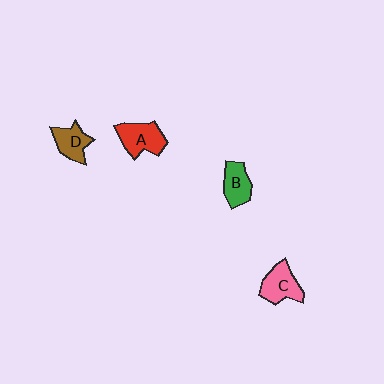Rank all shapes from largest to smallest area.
From largest to smallest: A (red), C (pink), B (green), D (brown).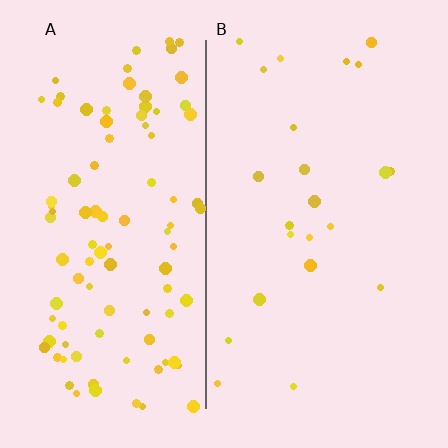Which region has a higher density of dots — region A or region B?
A (the left).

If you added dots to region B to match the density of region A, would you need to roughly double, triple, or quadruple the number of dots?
Approximately quadruple.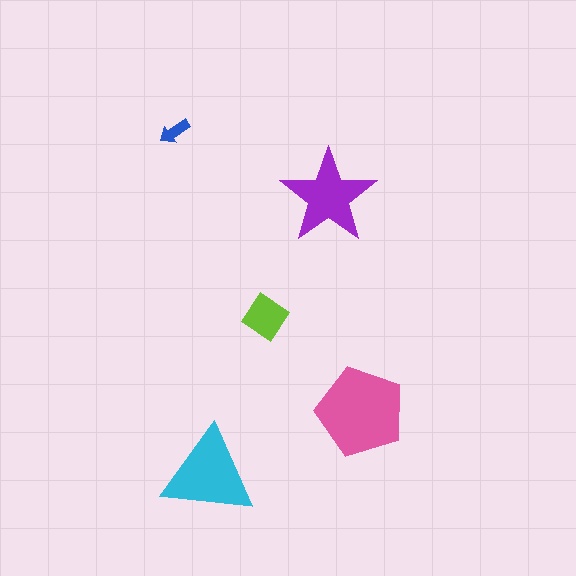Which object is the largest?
The pink pentagon.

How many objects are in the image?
There are 5 objects in the image.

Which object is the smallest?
The blue arrow.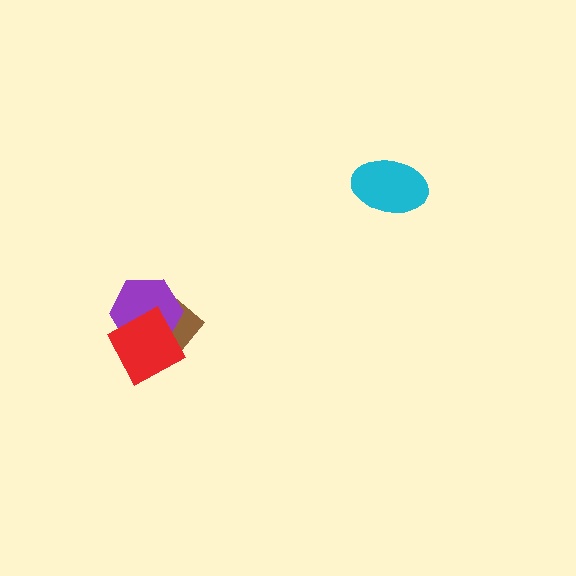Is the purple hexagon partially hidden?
Yes, it is partially covered by another shape.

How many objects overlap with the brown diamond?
2 objects overlap with the brown diamond.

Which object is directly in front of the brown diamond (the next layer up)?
The purple hexagon is directly in front of the brown diamond.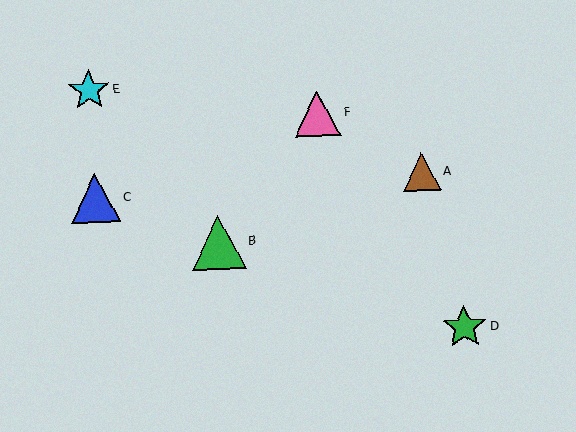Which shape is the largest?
The green triangle (labeled B) is the largest.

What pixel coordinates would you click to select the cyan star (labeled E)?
Click at (89, 90) to select the cyan star E.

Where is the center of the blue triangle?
The center of the blue triangle is at (95, 198).